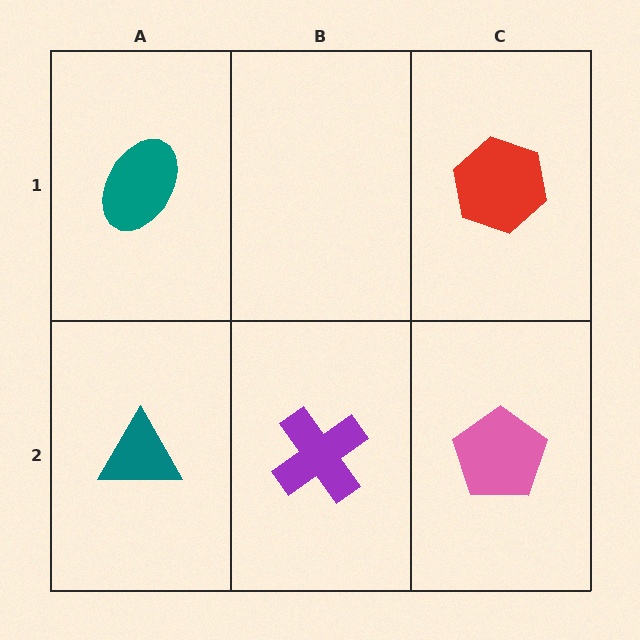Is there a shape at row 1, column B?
No, that cell is empty.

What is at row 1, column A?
A teal ellipse.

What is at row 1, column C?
A red hexagon.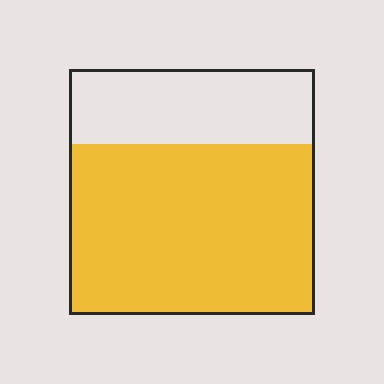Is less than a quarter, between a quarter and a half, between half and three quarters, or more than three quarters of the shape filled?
Between half and three quarters.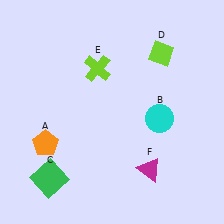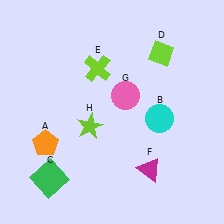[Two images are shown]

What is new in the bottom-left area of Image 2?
A lime star (H) was added in the bottom-left area of Image 2.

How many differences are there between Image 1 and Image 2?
There are 2 differences between the two images.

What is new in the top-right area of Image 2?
A pink circle (G) was added in the top-right area of Image 2.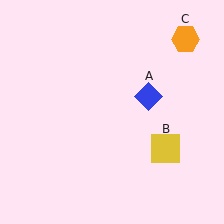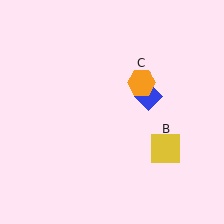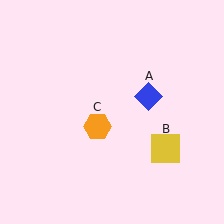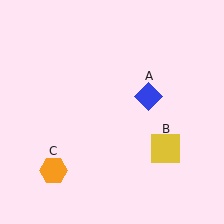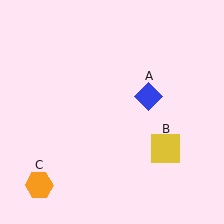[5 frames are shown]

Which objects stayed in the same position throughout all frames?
Blue diamond (object A) and yellow square (object B) remained stationary.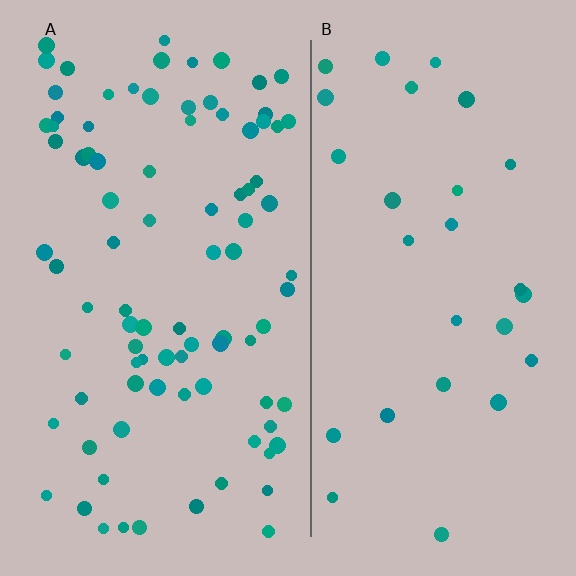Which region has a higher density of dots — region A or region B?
A (the left).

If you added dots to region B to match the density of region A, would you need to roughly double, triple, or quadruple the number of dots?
Approximately triple.